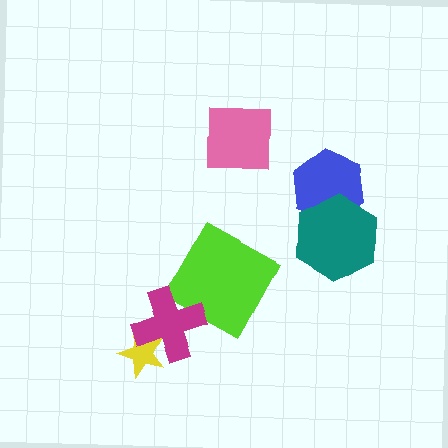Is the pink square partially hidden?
No, no other shape covers it.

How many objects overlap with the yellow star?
1 object overlaps with the yellow star.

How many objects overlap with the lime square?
1 object overlaps with the lime square.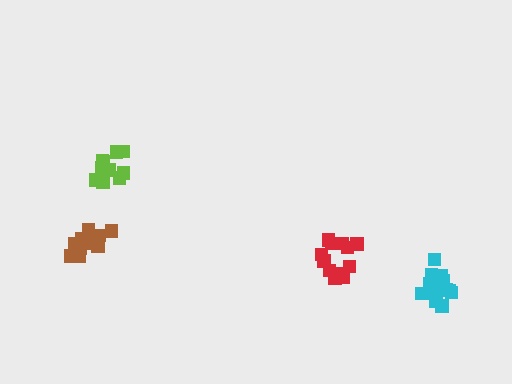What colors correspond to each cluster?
The clusters are colored: red, cyan, brown, lime.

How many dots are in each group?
Group 1: 13 dots, Group 2: 15 dots, Group 3: 14 dots, Group 4: 10 dots (52 total).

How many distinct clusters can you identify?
There are 4 distinct clusters.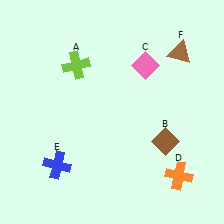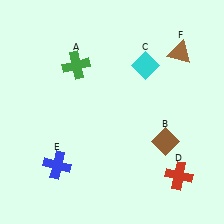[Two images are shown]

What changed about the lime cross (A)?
In Image 1, A is lime. In Image 2, it changed to green.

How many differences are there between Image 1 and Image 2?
There are 3 differences between the two images.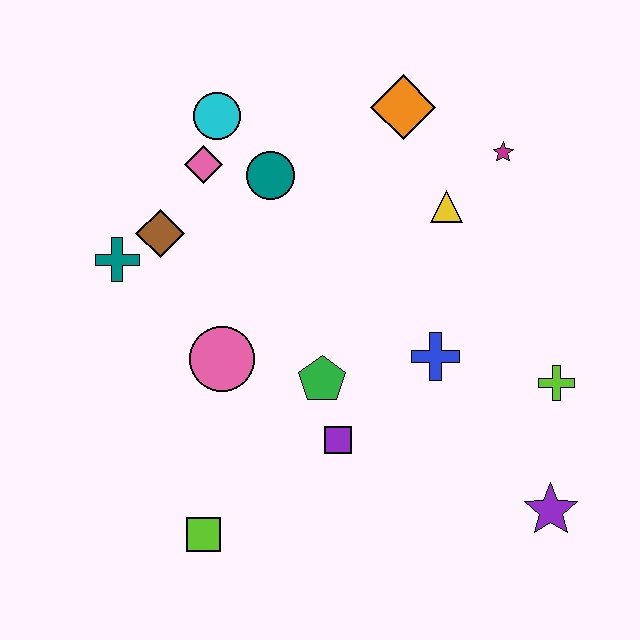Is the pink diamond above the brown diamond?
Yes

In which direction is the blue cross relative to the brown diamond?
The blue cross is to the right of the brown diamond.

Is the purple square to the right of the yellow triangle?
No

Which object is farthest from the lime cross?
The teal cross is farthest from the lime cross.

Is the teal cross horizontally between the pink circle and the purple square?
No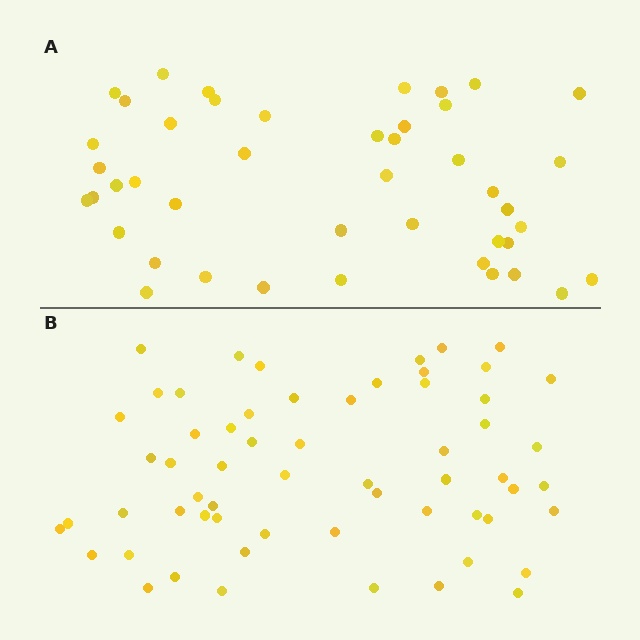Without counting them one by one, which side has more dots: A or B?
Region B (the bottom region) has more dots.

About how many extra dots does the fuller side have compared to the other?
Region B has approximately 15 more dots than region A.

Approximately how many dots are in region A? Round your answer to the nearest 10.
About 40 dots. (The exact count is 44, which rounds to 40.)